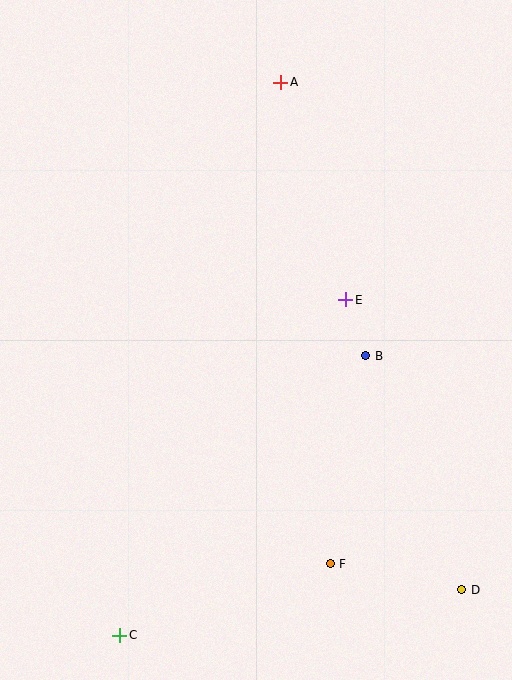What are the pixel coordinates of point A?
Point A is at (281, 82).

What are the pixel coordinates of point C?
Point C is at (120, 635).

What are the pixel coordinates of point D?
Point D is at (462, 590).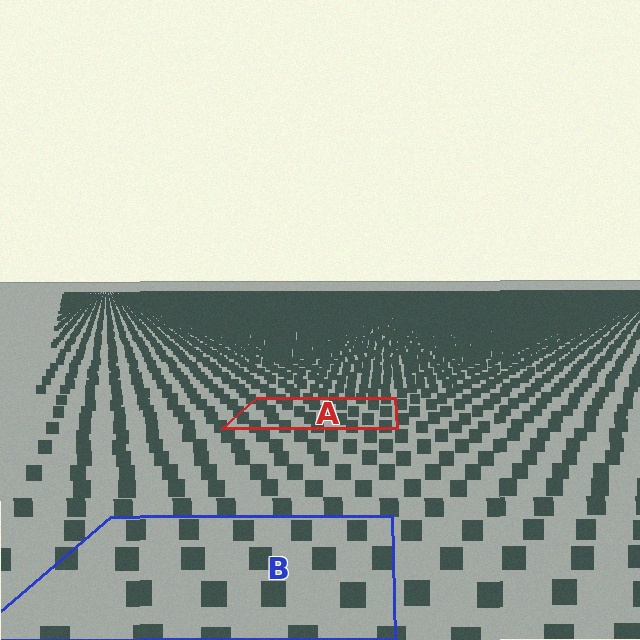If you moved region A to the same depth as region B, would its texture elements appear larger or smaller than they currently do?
They would appear larger. At a closer depth, the same texture elements are projected at a bigger on-screen size.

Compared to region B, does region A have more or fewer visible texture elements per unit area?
Region A has more texture elements per unit area — they are packed more densely because it is farther away.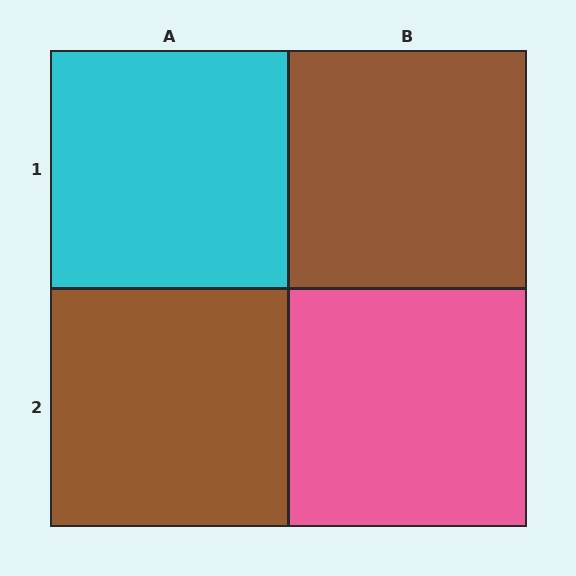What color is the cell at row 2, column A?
Brown.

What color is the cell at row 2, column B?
Pink.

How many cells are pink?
1 cell is pink.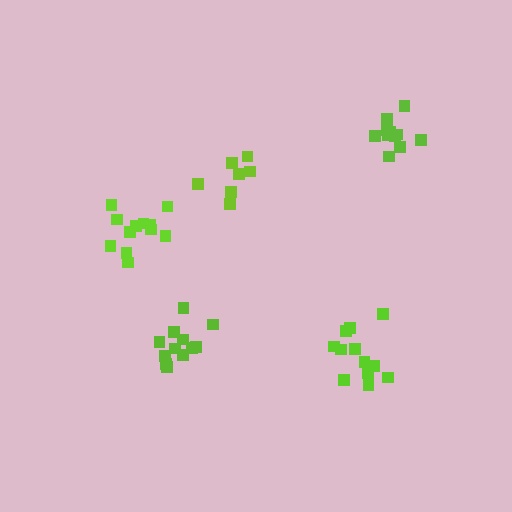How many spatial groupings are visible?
There are 5 spatial groupings.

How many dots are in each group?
Group 1: 12 dots, Group 2: 12 dots, Group 3: 7 dots, Group 4: 12 dots, Group 5: 12 dots (55 total).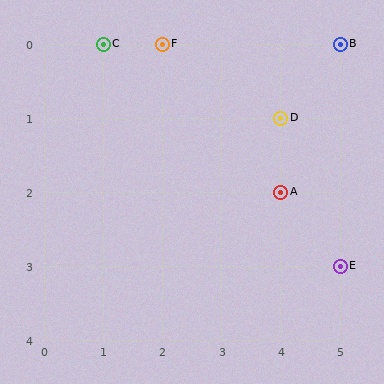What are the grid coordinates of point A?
Point A is at grid coordinates (4, 2).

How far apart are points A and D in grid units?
Points A and D are 1 row apart.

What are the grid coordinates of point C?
Point C is at grid coordinates (1, 0).